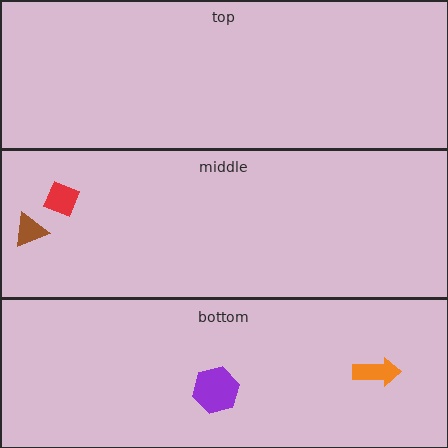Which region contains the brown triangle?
The middle region.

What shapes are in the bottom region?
The orange arrow, the purple hexagon.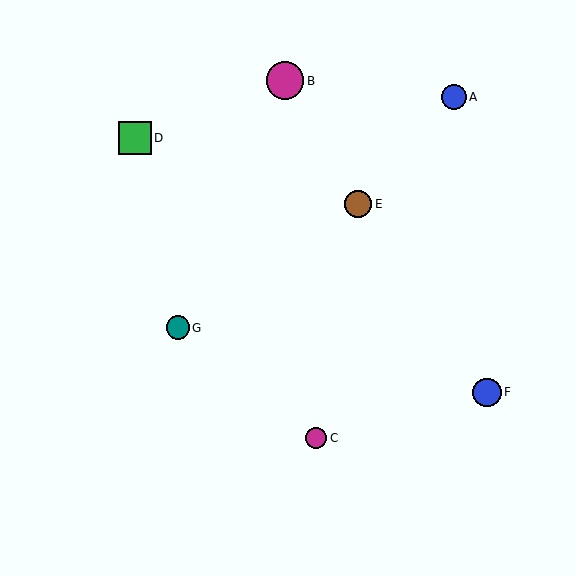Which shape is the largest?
The magenta circle (labeled B) is the largest.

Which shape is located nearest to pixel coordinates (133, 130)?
The green square (labeled D) at (135, 138) is nearest to that location.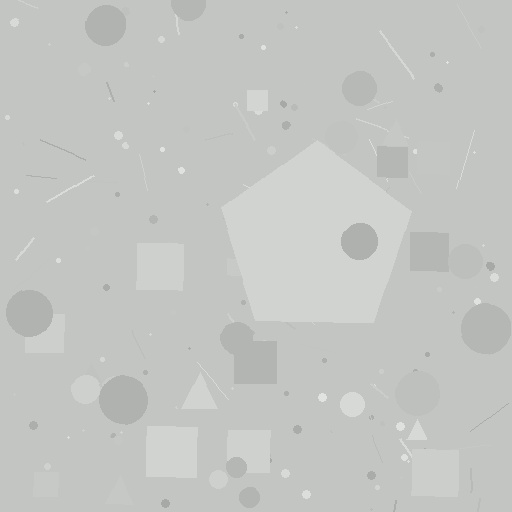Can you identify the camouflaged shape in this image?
The camouflaged shape is a pentagon.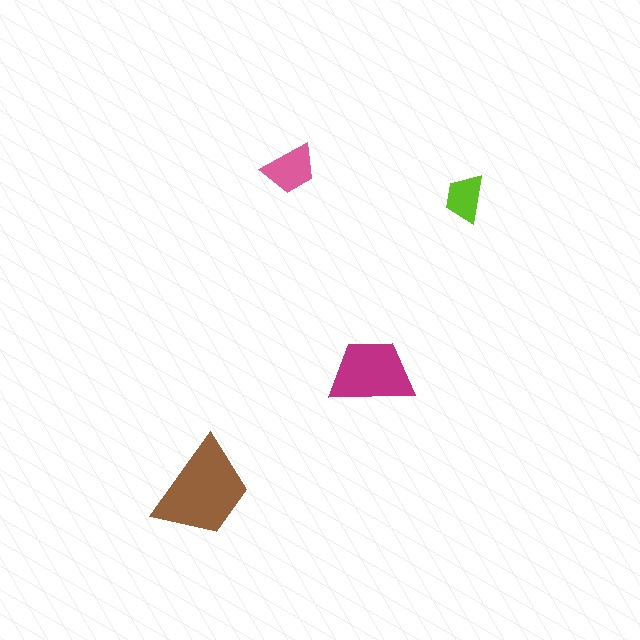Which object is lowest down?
The brown trapezoid is bottommost.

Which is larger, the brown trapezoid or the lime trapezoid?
The brown one.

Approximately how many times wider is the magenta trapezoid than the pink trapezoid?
About 1.5 times wider.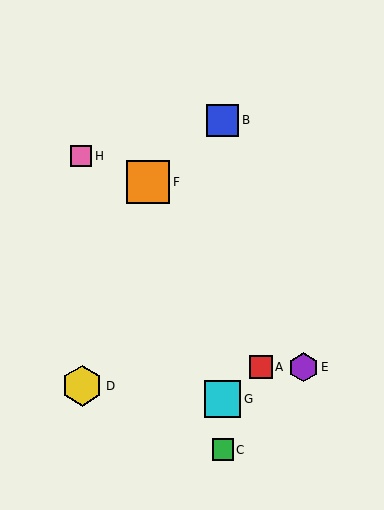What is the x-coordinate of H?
Object H is at x≈81.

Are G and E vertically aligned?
No, G is at x≈223 and E is at x≈304.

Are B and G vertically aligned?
Yes, both are at x≈223.